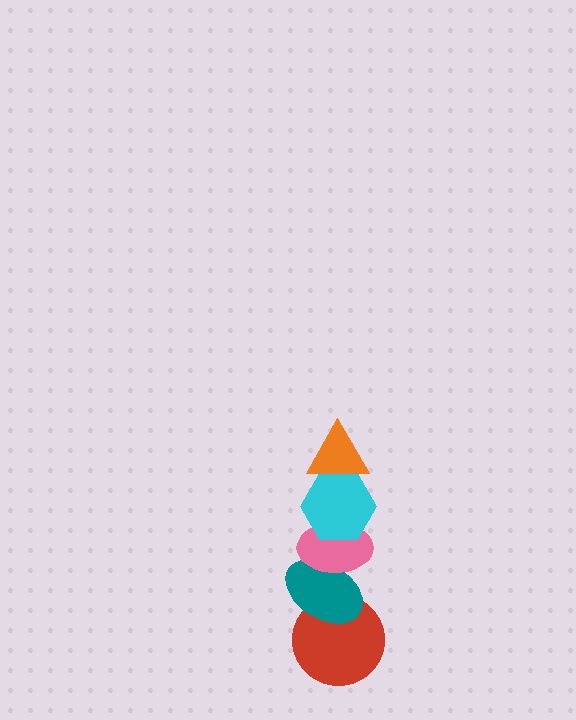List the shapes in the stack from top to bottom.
From top to bottom: the orange triangle, the cyan hexagon, the pink ellipse, the teal ellipse, the red circle.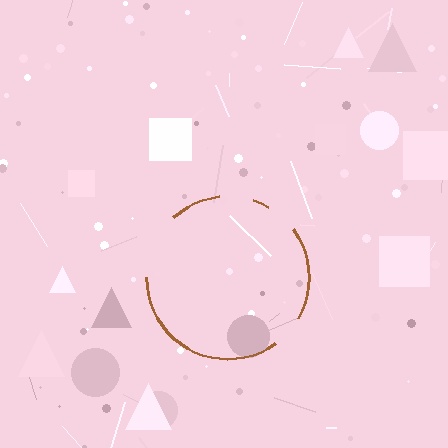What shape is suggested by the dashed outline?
The dashed outline suggests a circle.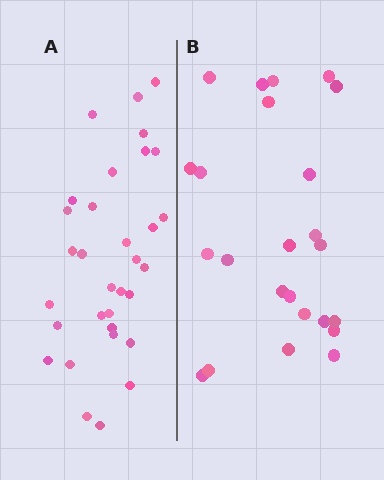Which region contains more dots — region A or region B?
Region A (the left region) has more dots.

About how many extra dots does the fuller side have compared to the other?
Region A has roughly 8 or so more dots than region B.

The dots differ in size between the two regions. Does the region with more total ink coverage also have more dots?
No. Region B has more total ink coverage because its dots are larger, but region A actually contains more individual dots. Total area can be misleading — the number of items is what matters here.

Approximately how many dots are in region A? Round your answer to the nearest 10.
About 30 dots. (The exact count is 32, which rounds to 30.)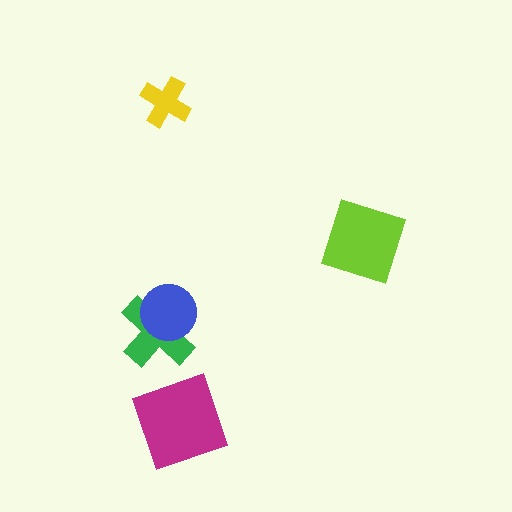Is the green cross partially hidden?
Yes, it is partially covered by another shape.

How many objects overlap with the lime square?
0 objects overlap with the lime square.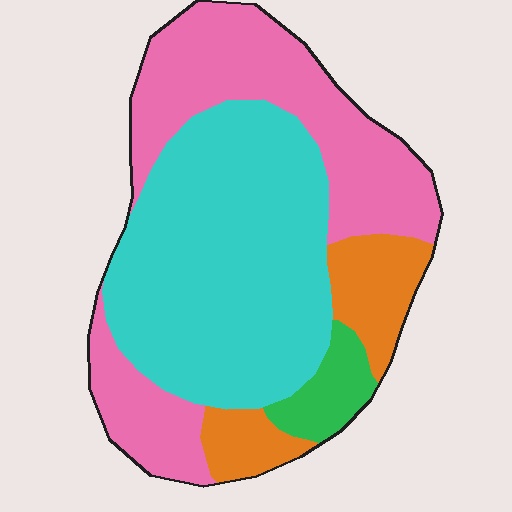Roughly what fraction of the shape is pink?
Pink covers 36% of the shape.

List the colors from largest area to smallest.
From largest to smallest: cyan, pink, orange, green.